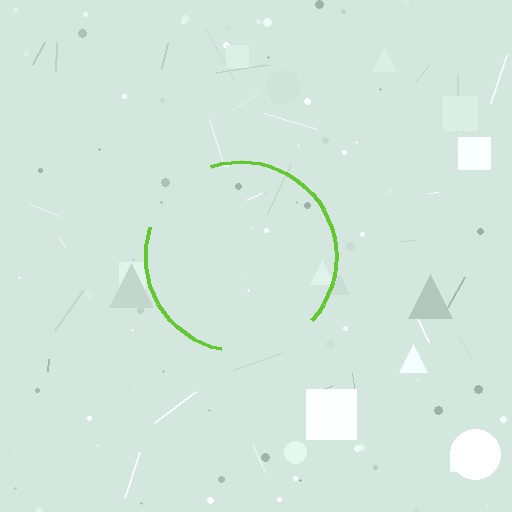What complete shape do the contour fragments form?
The contour fragments form a circle.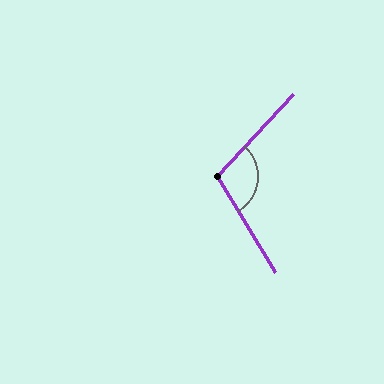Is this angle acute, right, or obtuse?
It is obtuse.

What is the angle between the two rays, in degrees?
Approximately 106 degrees.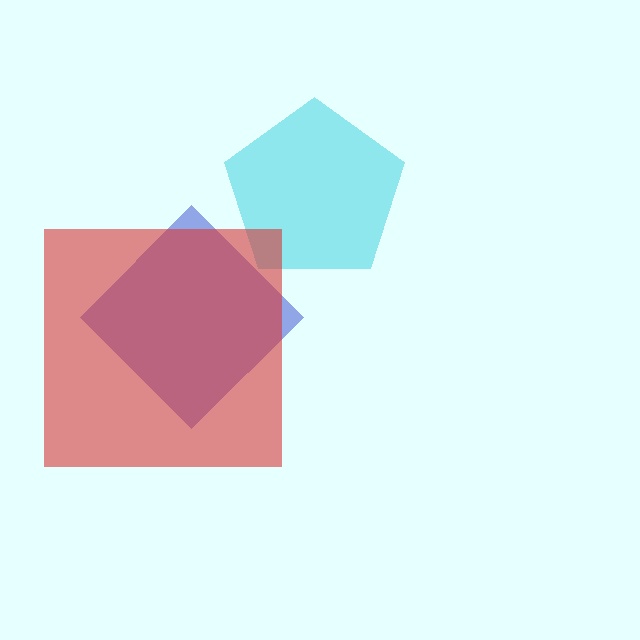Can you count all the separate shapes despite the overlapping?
Yes, there are 3 separate shapes.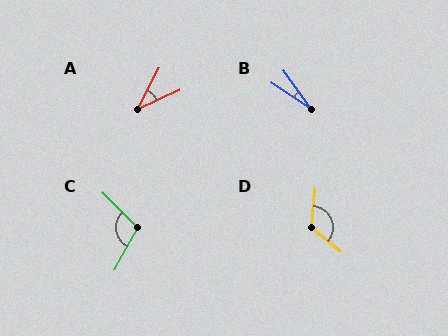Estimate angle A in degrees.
Approximately 38 degrees.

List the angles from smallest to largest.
B (21°), A (38°), C (107°), D (124°).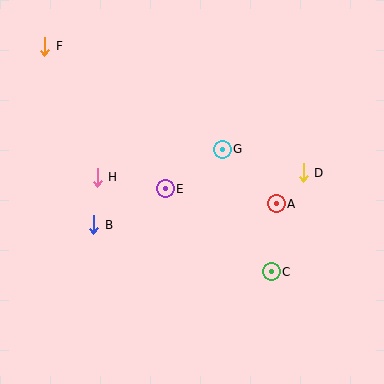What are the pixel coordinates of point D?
Point D is at (303, 173).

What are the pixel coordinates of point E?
Point E is at (165, 189).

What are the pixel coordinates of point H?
Point H is at (97, 177).